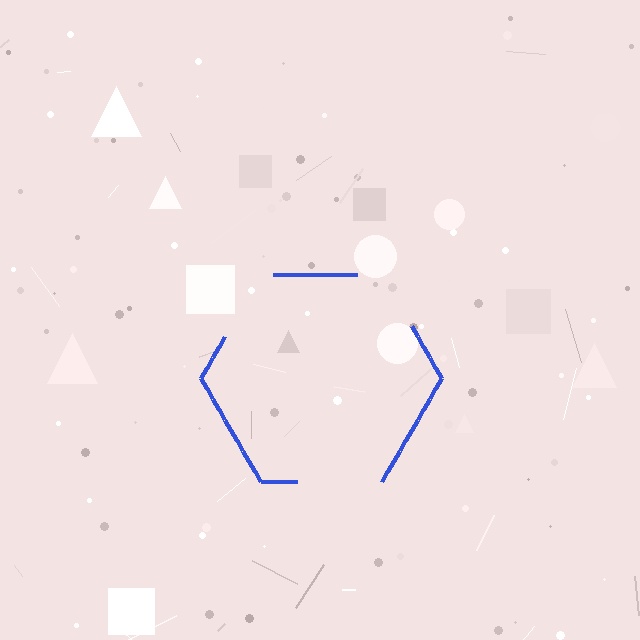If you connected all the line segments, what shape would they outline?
They would outline a hexagon.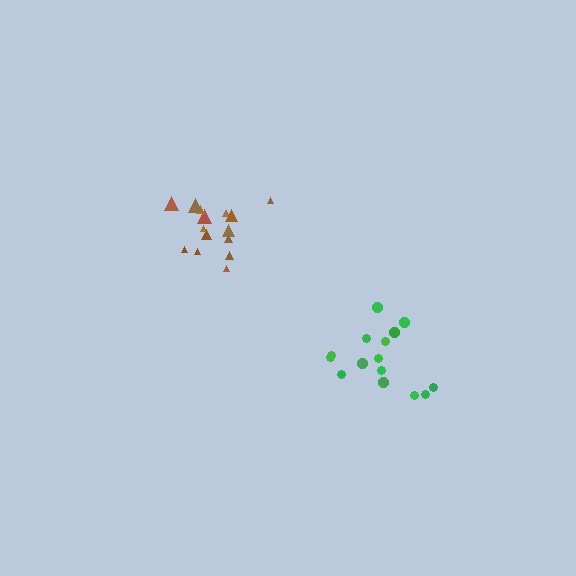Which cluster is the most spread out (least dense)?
Green.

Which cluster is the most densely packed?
Brown.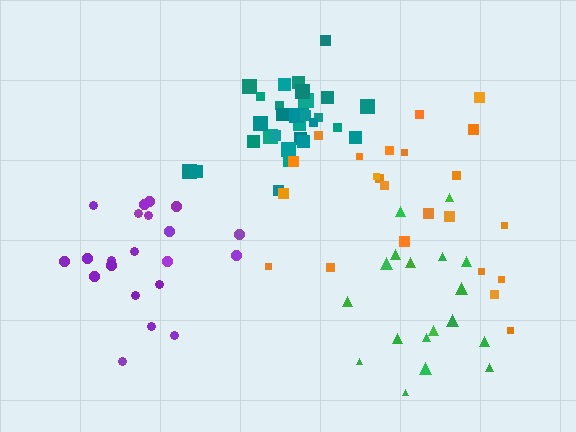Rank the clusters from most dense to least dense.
teal, purple, orange, green.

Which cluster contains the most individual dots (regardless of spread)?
Teal (31).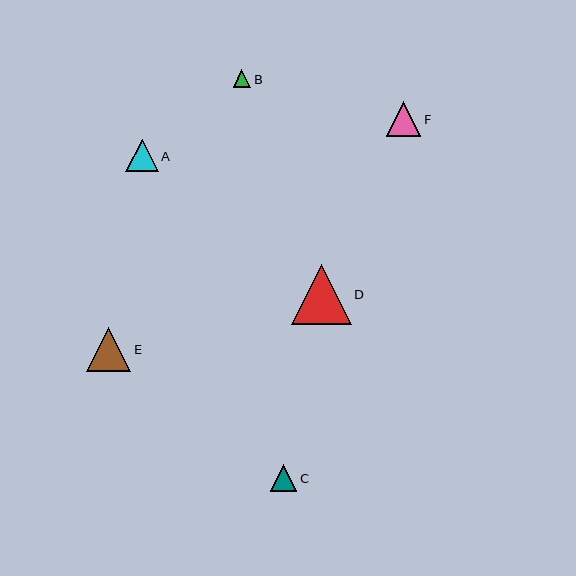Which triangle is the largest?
Triangle D is the largest with a size of approximately 59 pixels.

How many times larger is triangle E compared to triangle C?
Triangle E is approximately 1.6 times the size of triangle C.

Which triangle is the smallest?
Triangle B is the smallest with a size of approximately 18 pixels.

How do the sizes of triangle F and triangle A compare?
Triangle F and triangle A are approximately the same size.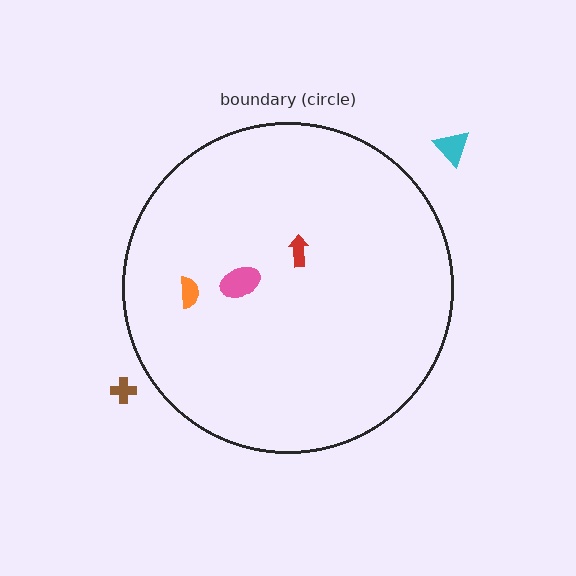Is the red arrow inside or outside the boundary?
Inside.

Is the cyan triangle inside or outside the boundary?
Outside.